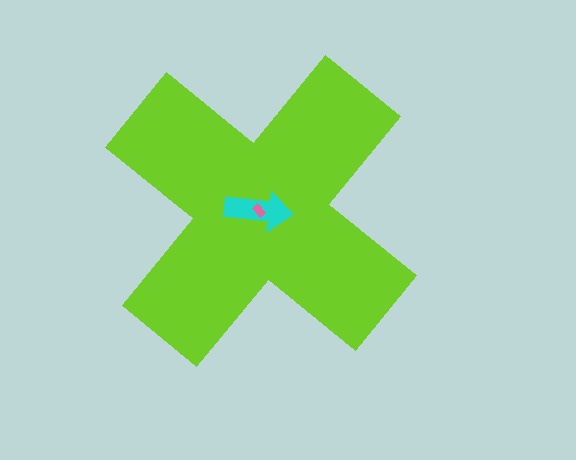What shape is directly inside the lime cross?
The cyan arrow.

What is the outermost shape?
The lime cross.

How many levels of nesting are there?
3.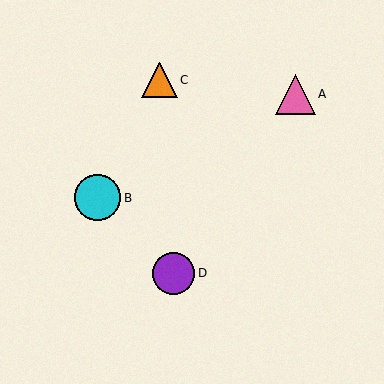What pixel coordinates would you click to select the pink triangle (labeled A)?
Click at (295, 94) to select the pink triangle A.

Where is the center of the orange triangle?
The center of the orange triangle is at (159, 80).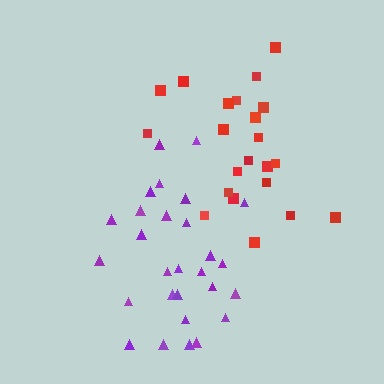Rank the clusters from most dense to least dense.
purple, red.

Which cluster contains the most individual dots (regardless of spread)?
Purple (28).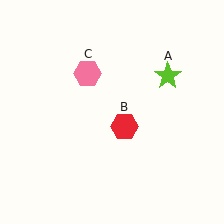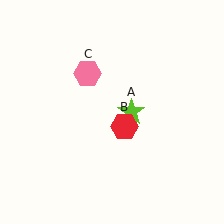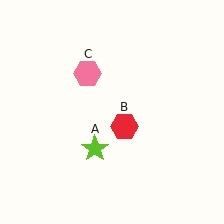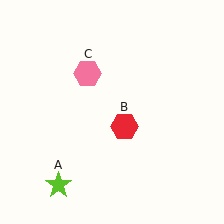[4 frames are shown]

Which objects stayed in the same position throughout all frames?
Red hexagon (object B) and pink hexagon (object C) remained stationary.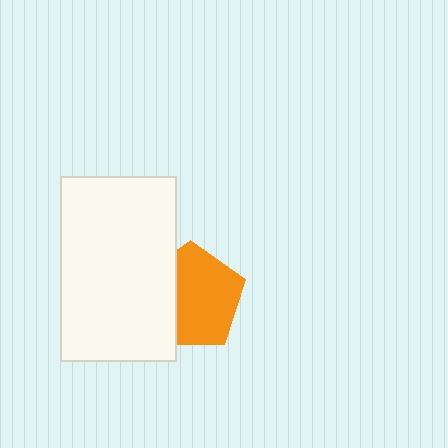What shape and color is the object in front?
The object in front is a white rectangle.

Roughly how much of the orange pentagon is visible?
Most of it is visible (roughly 66%).